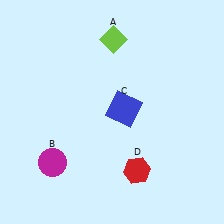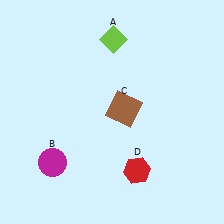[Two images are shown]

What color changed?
The square (C) changed from blue in Image 1 to brown in Image 2.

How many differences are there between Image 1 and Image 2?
There is 1 difference between the two images.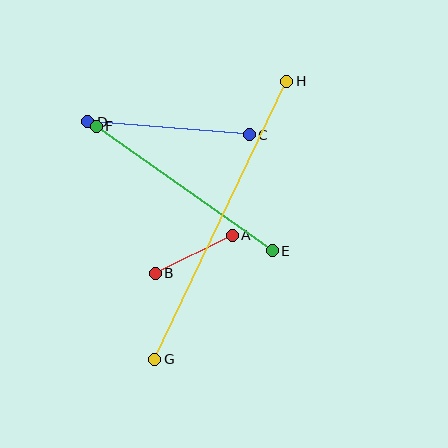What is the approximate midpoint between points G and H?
The midpoint is at approximately (221, 220) pixels.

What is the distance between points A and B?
The distance is approximately 86 pixels.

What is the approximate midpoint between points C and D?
The midpoint is at approximately (168, 128) pixels.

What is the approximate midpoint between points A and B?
The midpoint is at approximately (194, 254) pixels.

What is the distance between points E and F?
The distance is approximately 216 pixels.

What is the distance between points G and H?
The distance is approximately 308 pixels.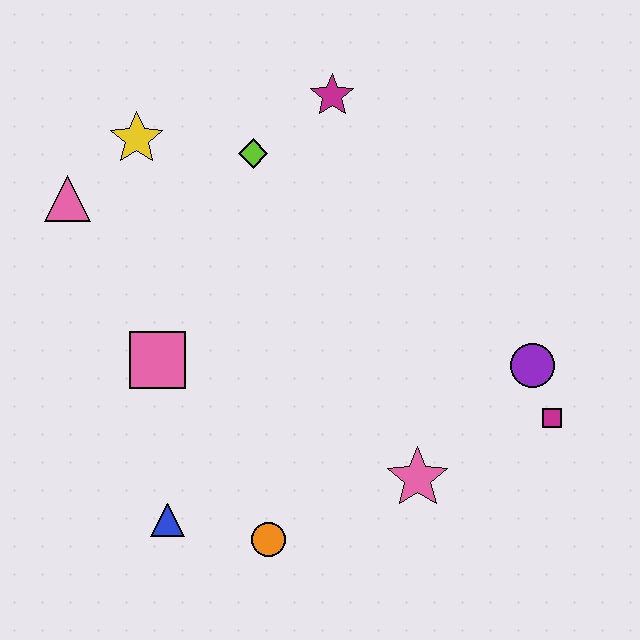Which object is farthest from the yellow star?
The magenta square is farthest from the yellow star.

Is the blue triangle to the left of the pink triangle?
No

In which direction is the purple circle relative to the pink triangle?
The purple circle is to the right of the pink triangle.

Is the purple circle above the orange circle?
Yes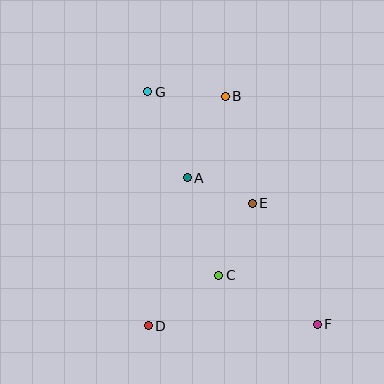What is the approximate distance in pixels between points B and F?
The distance between B and F is approximately 246 pixels.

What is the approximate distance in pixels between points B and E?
The distance between B and E is approximately 110 pixels.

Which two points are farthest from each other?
Points F and G are farthest from each other.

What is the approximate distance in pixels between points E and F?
The distance between E and F is approximately 137 pixels.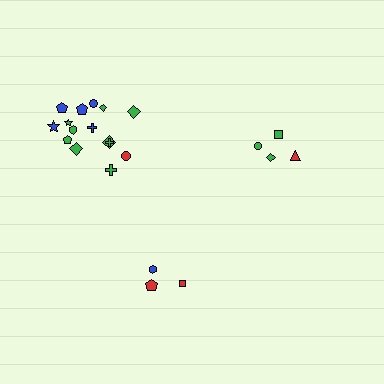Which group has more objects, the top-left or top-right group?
The top-left group.